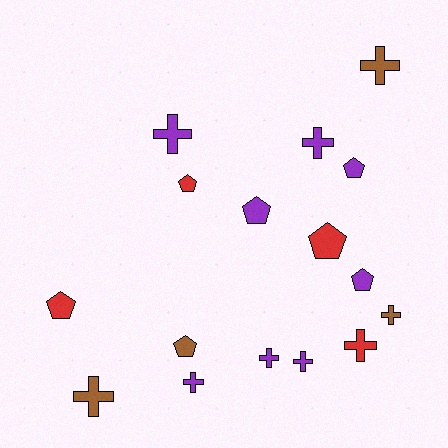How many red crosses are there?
There is 1 red cross.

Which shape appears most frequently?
Cross, with 9 objects.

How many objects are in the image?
There are 16 objects.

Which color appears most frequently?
Purple, with 8 objects.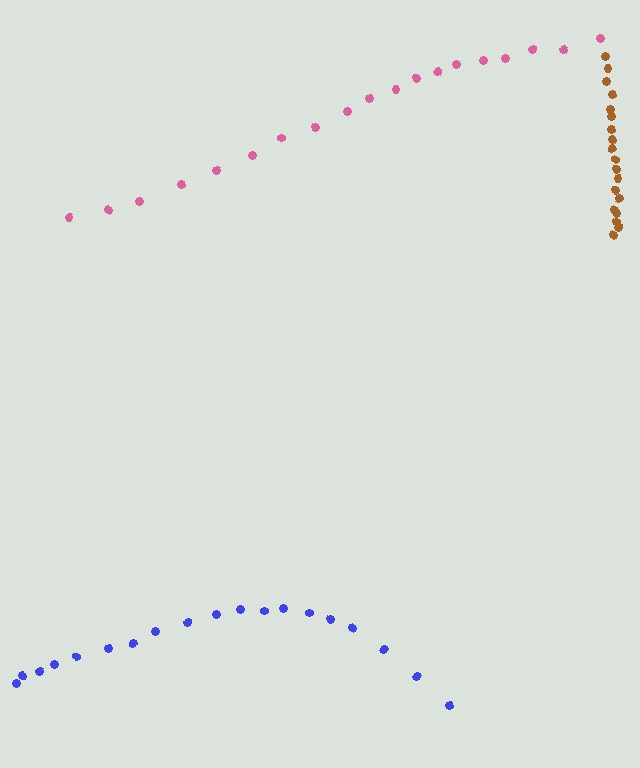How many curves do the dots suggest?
There are 3 distinct paths.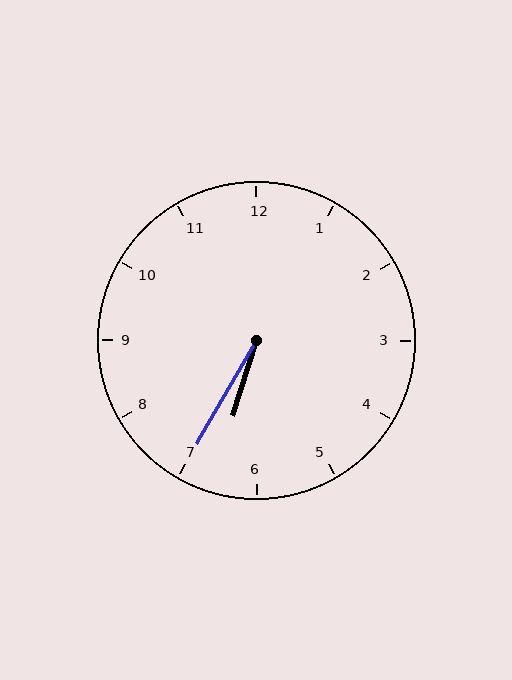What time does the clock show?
6:35.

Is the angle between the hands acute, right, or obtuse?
It is acute.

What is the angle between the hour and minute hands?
Approximately 12 degrees.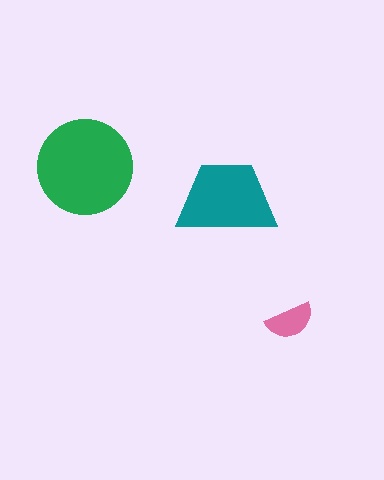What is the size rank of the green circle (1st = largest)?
1st.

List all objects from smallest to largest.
The pink semicircle, the teal trapezoid, the green circle.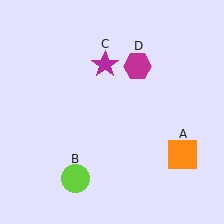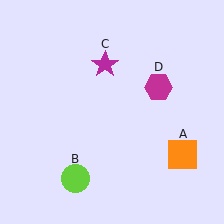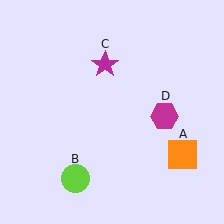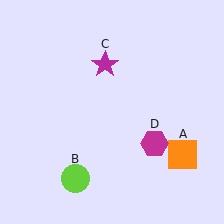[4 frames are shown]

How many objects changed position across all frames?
1 object changed position: magenta hexagon (object D).